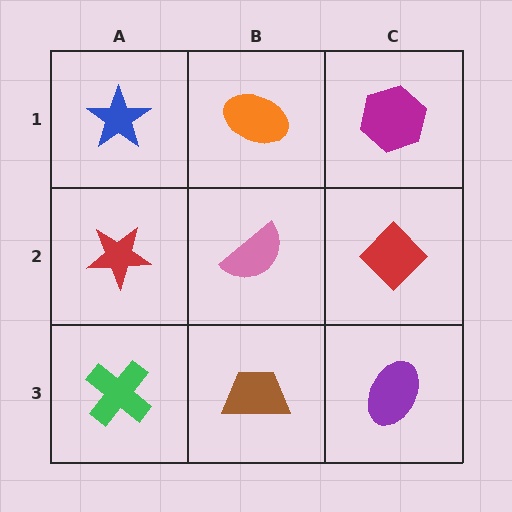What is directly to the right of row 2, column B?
A red diamond.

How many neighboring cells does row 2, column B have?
4.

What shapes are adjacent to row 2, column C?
A magenta hexagon (row 1, column C), a purple ellipse (row 3, column C), a pink semicircle (row 2, column B).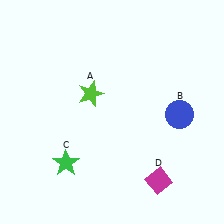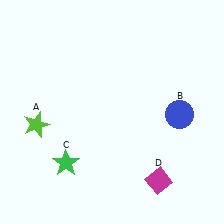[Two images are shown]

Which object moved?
The lime star (A) moved left.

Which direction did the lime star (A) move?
The lime star (A) moved left.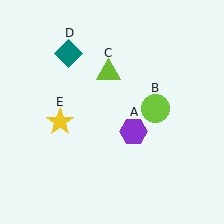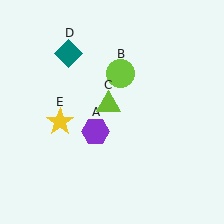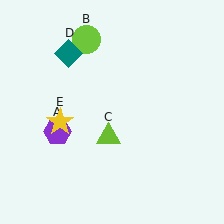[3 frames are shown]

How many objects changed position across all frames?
3 objects changed position: purple hexagon (object A), lime circle (object B), lime triangle (object C).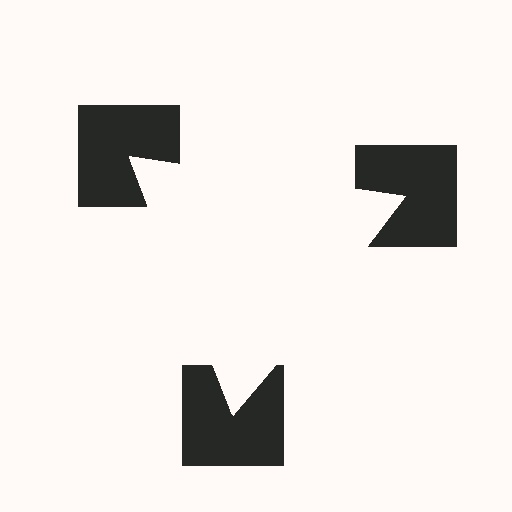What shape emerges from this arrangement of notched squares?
An illusory triangle — its edges are inferred from the aligned wedge cuts in the notched squares, not physically drawn.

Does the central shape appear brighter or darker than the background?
It typically appears slightly brighter than the background, even though no actual brightness change is drawn.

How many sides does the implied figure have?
3 sides.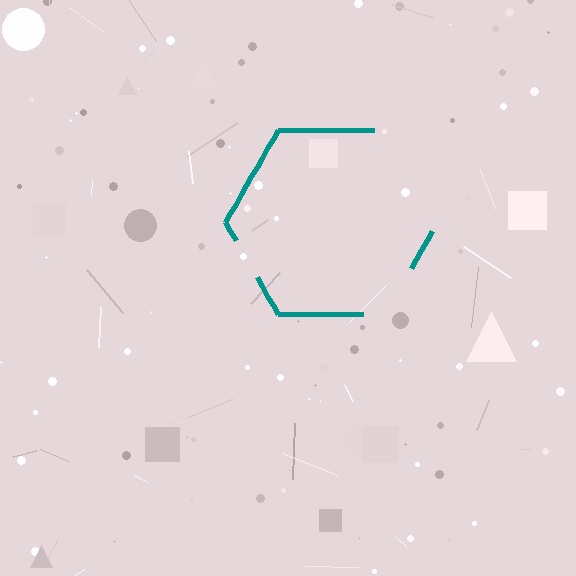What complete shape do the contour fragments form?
The contour fragments form a hexagon.